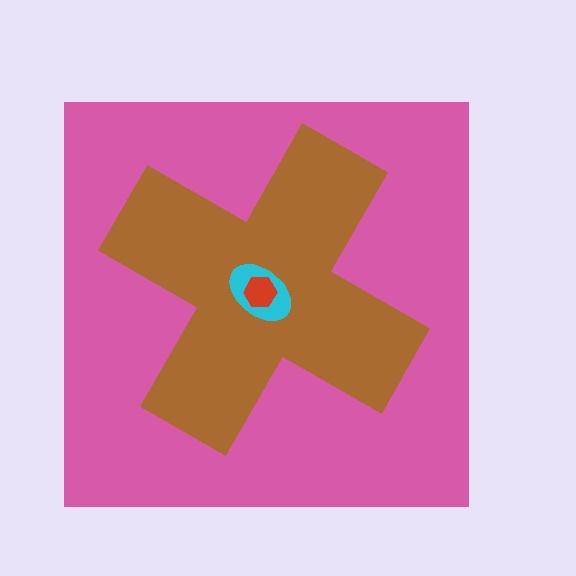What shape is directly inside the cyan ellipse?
The red hexagon.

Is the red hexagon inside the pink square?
Yes.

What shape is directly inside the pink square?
The brown cross.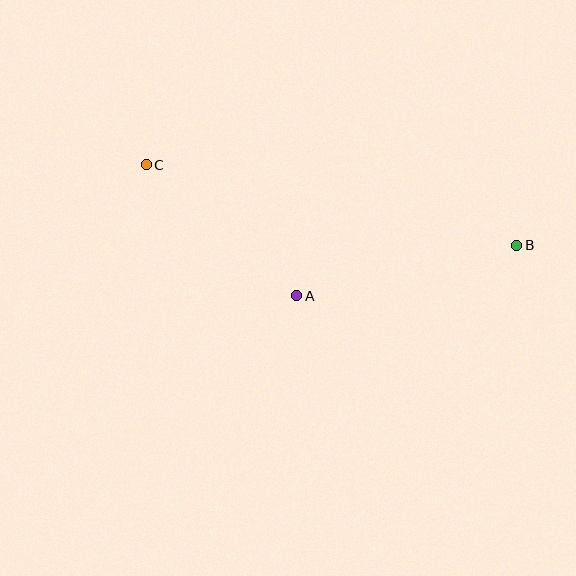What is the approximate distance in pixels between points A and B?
The distance between A and B is approximately 226 pixels.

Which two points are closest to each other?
Points A and C are closest to each other.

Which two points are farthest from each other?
Points B and C are farthest from each other.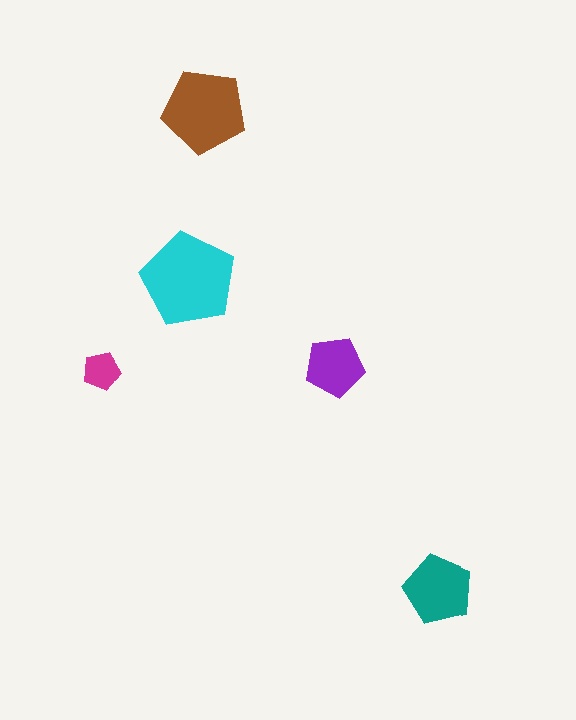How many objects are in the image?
There are 5 objects in the image.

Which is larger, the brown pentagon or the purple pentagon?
The brown one.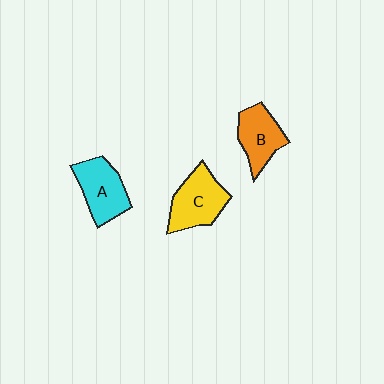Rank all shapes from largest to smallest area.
From largest to smallest: C (yellow), A (cyan), B (orange).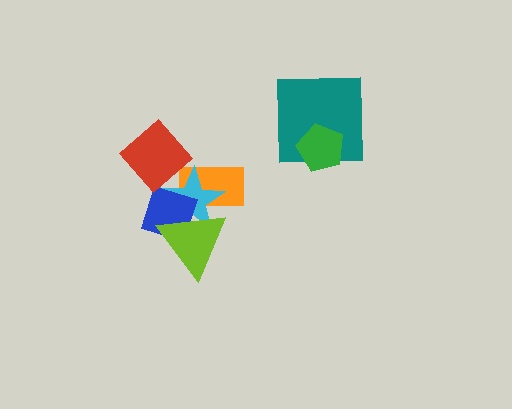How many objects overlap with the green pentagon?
1 object overlaps with the green pentagon.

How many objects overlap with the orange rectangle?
3 objects overlap with the orange rectangle.